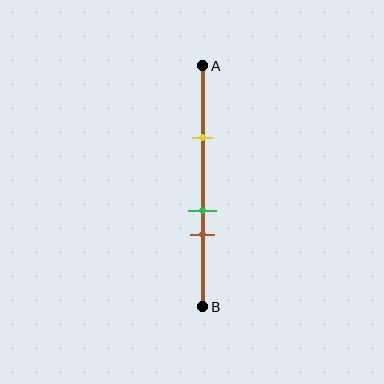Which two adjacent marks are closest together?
The green and brown marks are the closest adjacent pair.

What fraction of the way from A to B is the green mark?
The green mark is approximately 60% (0.6) of the way from A to B.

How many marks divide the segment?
There are 3 marks dividing the segment.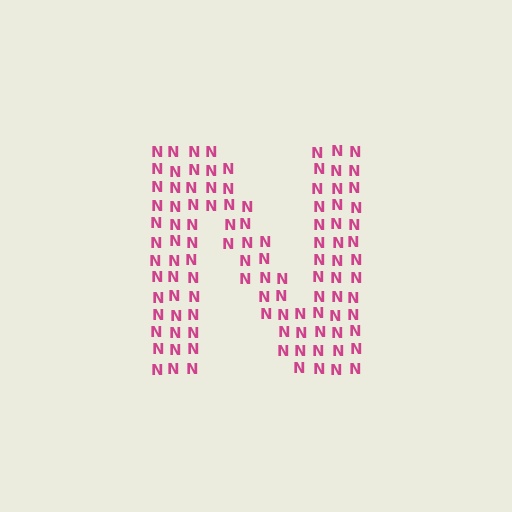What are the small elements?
The small elements are letter N's.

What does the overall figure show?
The overall figure shows the letter N.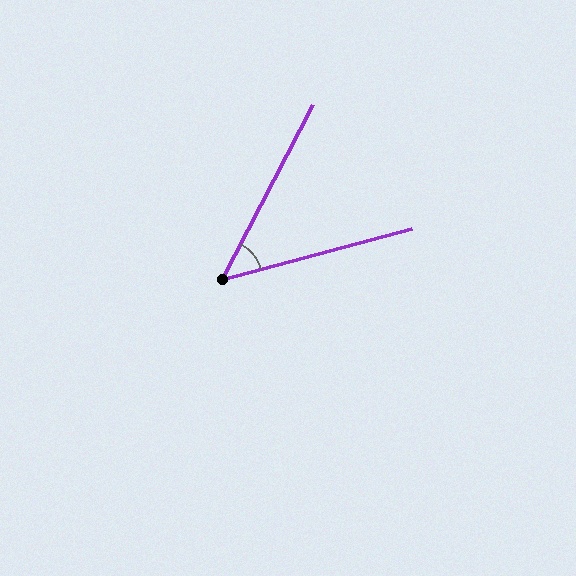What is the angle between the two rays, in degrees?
Approximately 48 degrees.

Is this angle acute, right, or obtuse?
It is acute.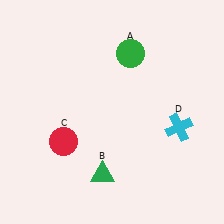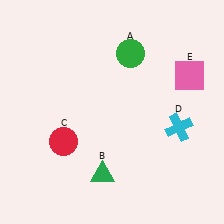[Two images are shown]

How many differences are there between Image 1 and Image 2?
There is 1 difference between the two images.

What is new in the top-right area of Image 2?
A pink square (E) was added in the top-right area of Image 2.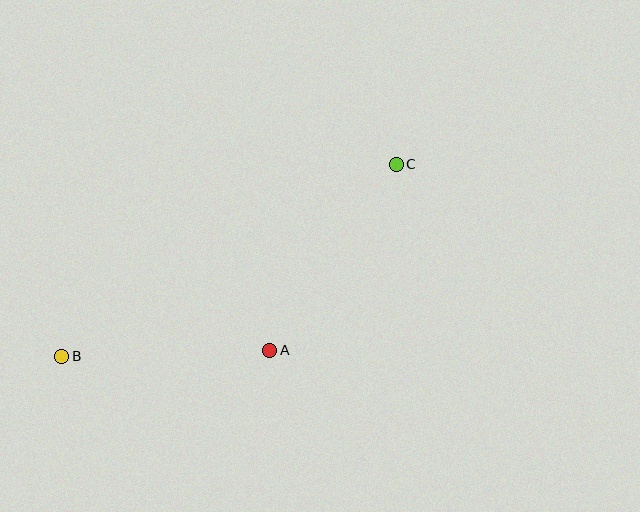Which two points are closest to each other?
Points A and B are closest to each other.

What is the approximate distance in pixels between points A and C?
The distance between A and C is approximately 225 pixels.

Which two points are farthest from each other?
Points B and C are farthest from each other.